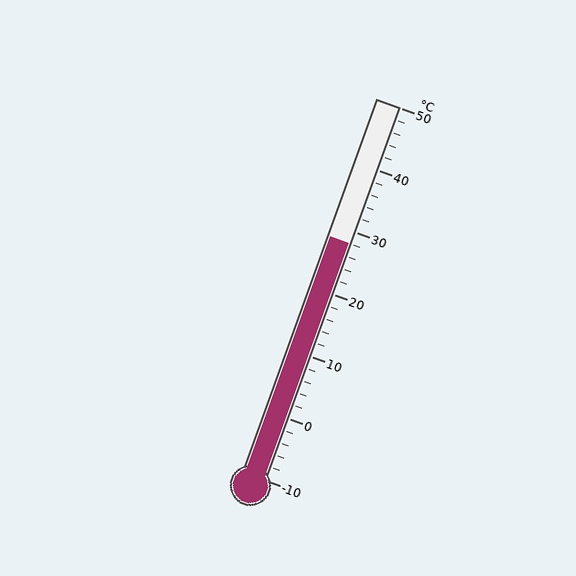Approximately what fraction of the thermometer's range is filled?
The thermometer is filled to approximately 65% of its range.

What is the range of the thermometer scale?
The thermometer scale ranges from -10°C to 50°C.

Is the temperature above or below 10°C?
The temperature is above 10°C.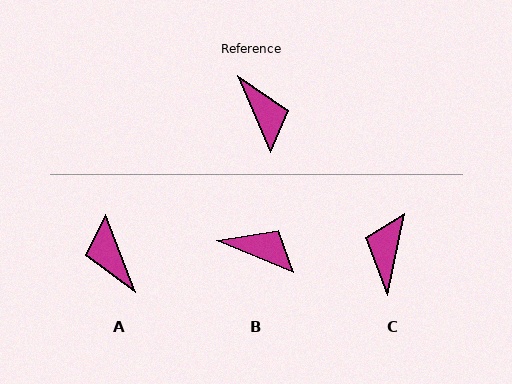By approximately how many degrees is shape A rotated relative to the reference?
Approximately 178 degrees counter-clockwise.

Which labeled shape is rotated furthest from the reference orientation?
A, about 178 degrees away.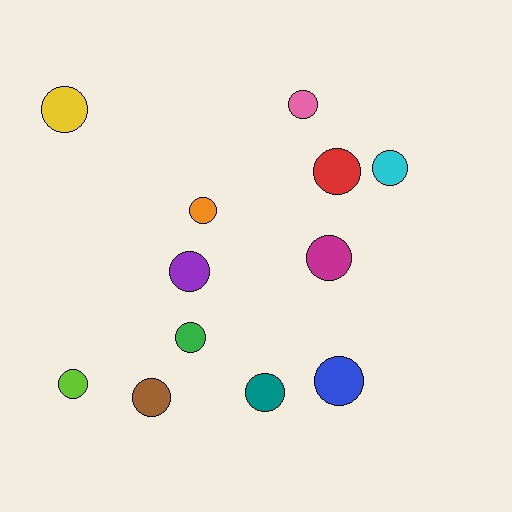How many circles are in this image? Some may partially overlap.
There are 12 circles.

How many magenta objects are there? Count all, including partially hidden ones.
There is 1 magenta object.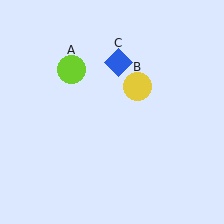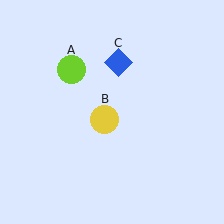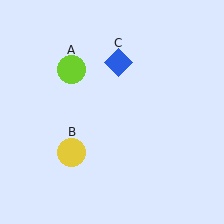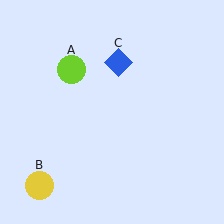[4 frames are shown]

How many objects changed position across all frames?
1 object changed position: yellow circle (object B).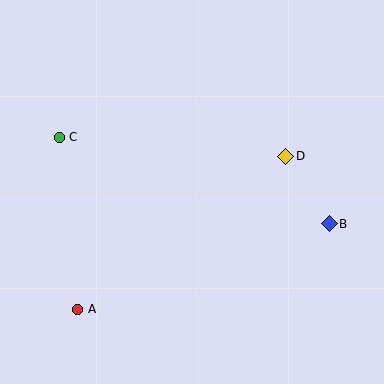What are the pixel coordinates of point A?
Point A is at (78, 309).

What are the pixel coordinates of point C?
Point C is at (59, 137).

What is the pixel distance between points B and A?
The distance between B and A is 266 pixels.